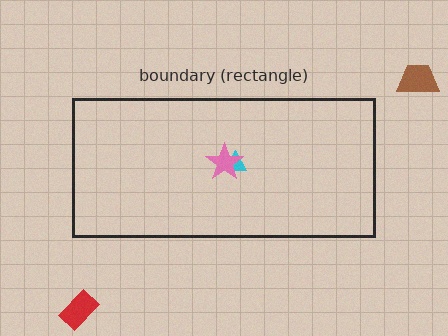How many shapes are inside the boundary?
2 inside, 2 outside.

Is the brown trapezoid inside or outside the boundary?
Outside.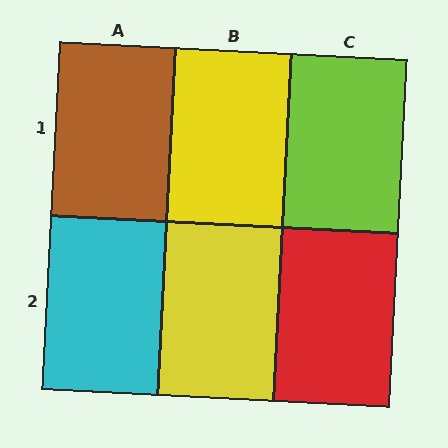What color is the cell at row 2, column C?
Red.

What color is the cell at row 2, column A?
Cyan.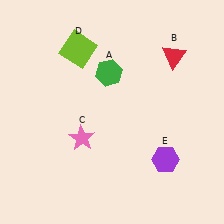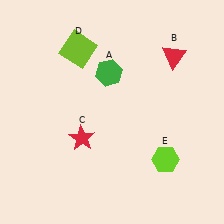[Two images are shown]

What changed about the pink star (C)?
In Image 1, C is pink. In Image 2, it changed to red.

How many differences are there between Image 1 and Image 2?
There are 2 differences between the two images.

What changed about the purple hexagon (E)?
In Image 1, E is purple. In Image 2, it changed to lime.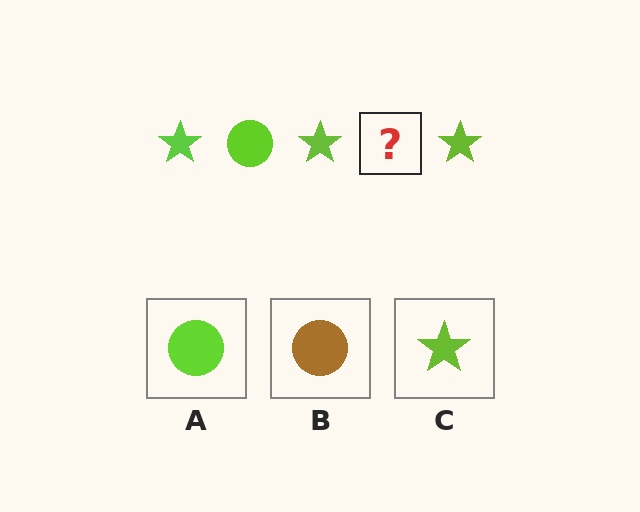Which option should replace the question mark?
Option A.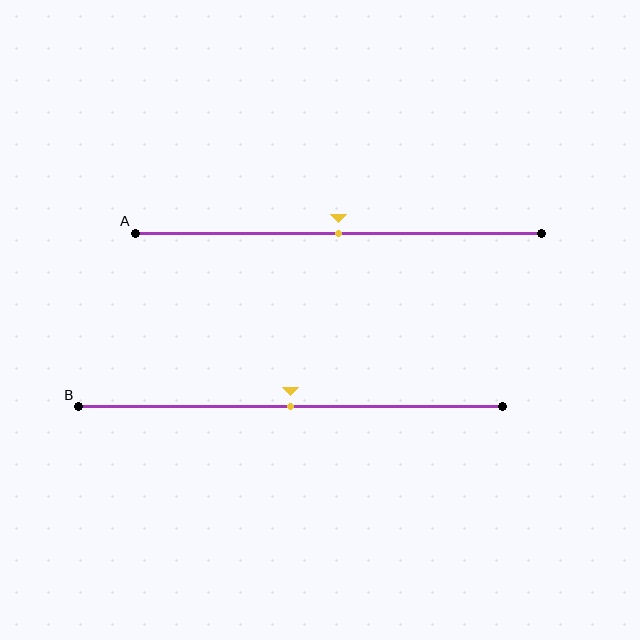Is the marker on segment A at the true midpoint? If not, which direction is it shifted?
Yes, the marker on segment A is at the true midpoint.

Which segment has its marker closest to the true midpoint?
Segment A has its marker closest to the true midpoint.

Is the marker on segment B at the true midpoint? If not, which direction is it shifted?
Yes, the marker on segment B is at the true midpoint.